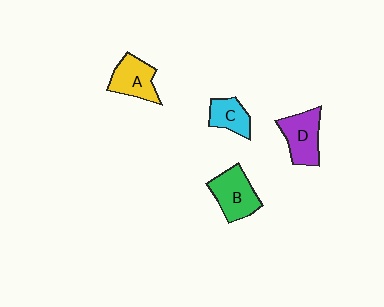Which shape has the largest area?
Shape B (green).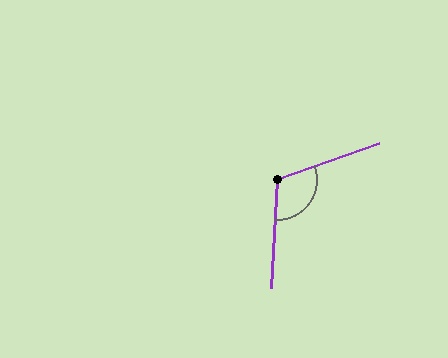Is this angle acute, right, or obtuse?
It is obtuse.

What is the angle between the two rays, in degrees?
Approximately 113 degrees.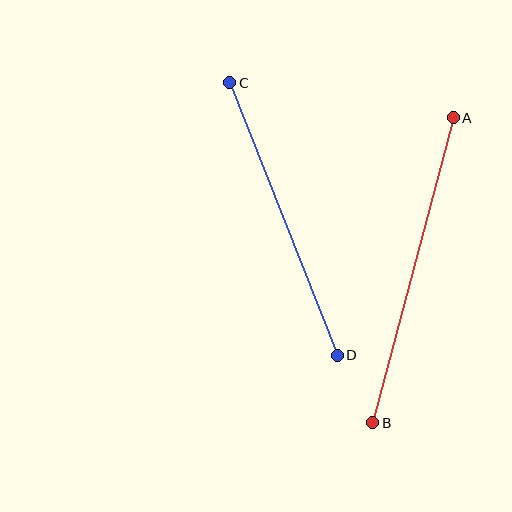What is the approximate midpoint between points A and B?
The midpoint is at approximately (413, 270) pixels.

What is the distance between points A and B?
The distance is approximately 316 pixels.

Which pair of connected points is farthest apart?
Points A and B are farthest apart.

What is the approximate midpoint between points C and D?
The midpoint is at approximately (283, 219) pixels.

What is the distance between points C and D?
The distance is approximately 293 pixels.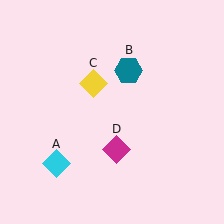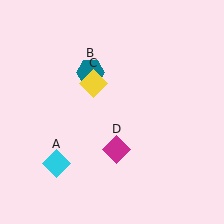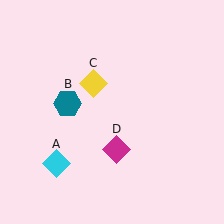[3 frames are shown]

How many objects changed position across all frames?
1 object changed position: teal hexagon (object B).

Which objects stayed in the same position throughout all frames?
Cyan diamond (object A) and yellow diamond (object C) and magenta diamond (object D) remained stationary.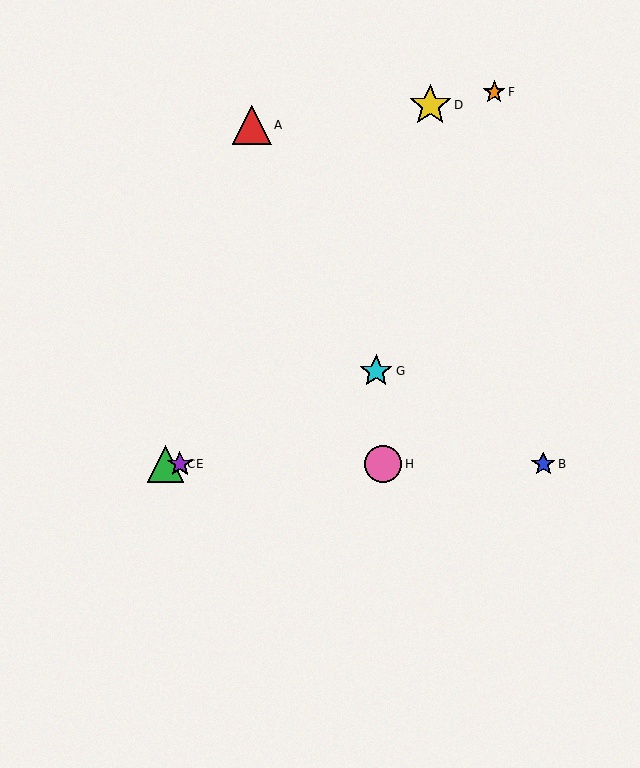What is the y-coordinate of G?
Object G is at y≈371.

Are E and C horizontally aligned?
Yes, both are at y≈464.